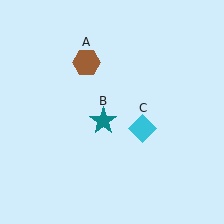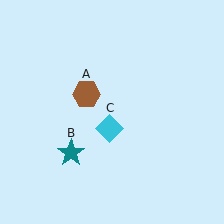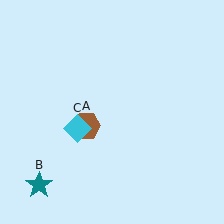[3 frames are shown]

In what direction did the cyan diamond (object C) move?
The cyan diamond (object C) moved left.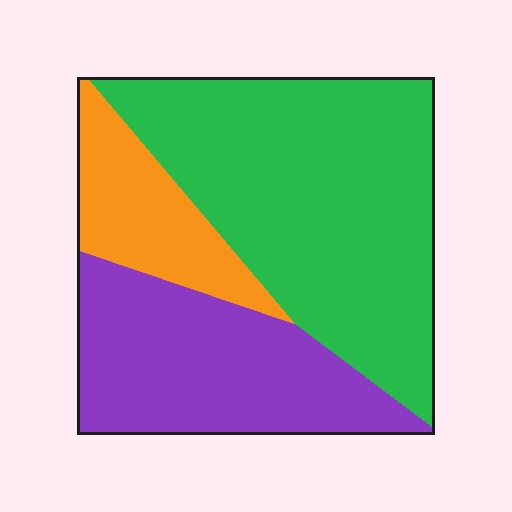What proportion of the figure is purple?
Purple takes up about one third (1/3) of the figure.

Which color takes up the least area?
Orange, at roughly 15%.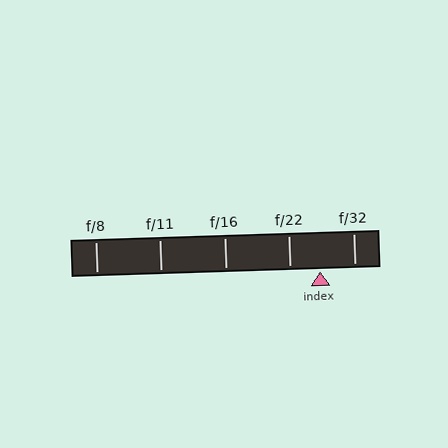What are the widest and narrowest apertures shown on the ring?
The widest aperture shown is f/8 and the narrowest is f/32.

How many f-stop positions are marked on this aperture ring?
There are 5 f-stop positions marked.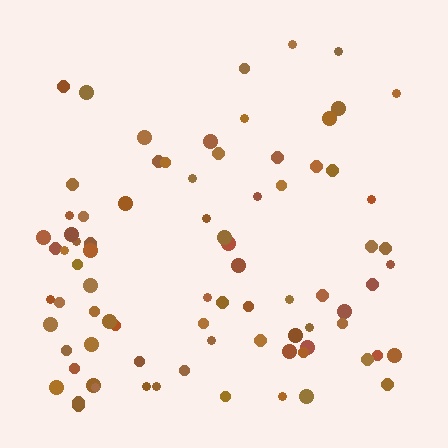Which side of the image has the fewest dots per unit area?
The top.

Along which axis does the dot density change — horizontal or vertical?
Vertical.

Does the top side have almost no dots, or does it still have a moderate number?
Still a moderate number, just noticeably fewer than the bottom.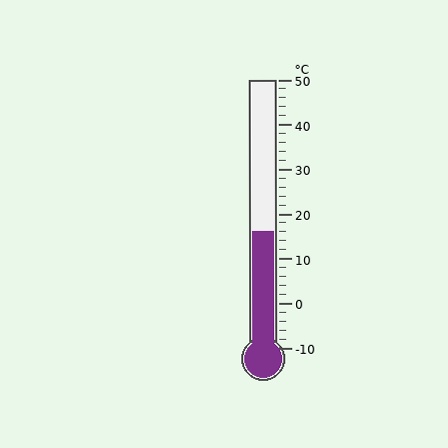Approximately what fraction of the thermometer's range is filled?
The thermometer is filled to approximately 45% of its range.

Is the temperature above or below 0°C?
The temperature is above 0°C.